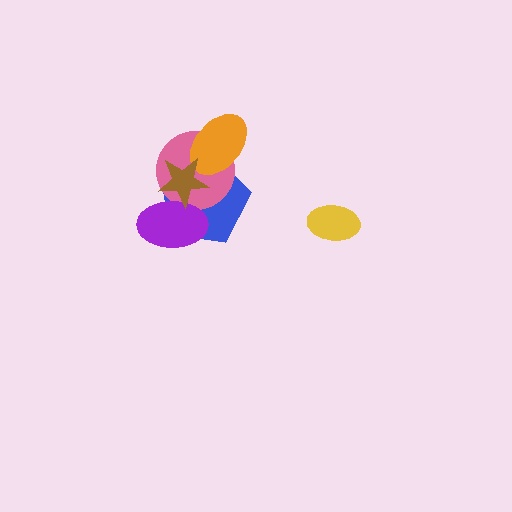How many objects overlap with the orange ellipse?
3 objects overlap with the orange ellipse.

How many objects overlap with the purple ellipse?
3 objects overlap with the purple ellipse.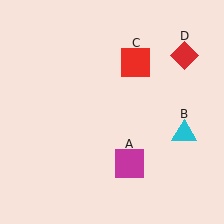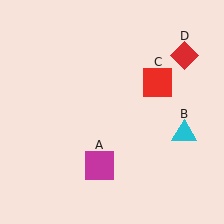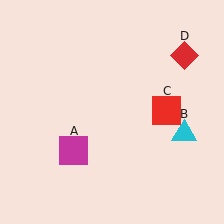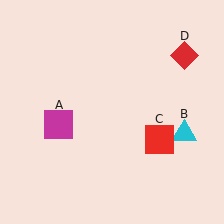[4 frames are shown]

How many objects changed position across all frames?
2 objects changed position: magenta square (object A), red square (object C).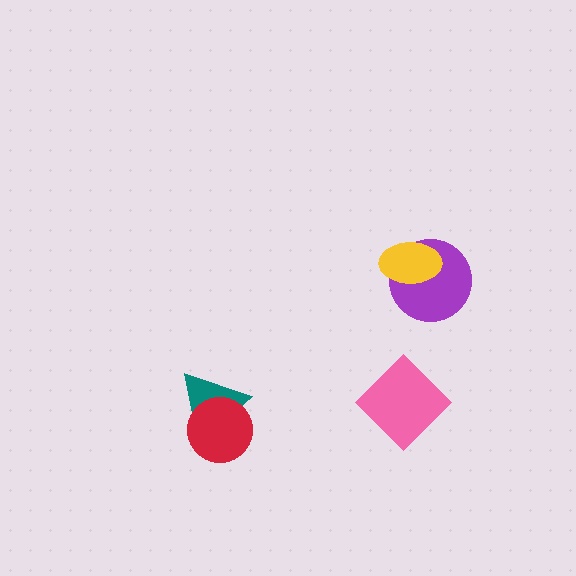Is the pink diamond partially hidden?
No, no other shape covers it.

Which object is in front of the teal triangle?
The red circle is in front of the teal triangle.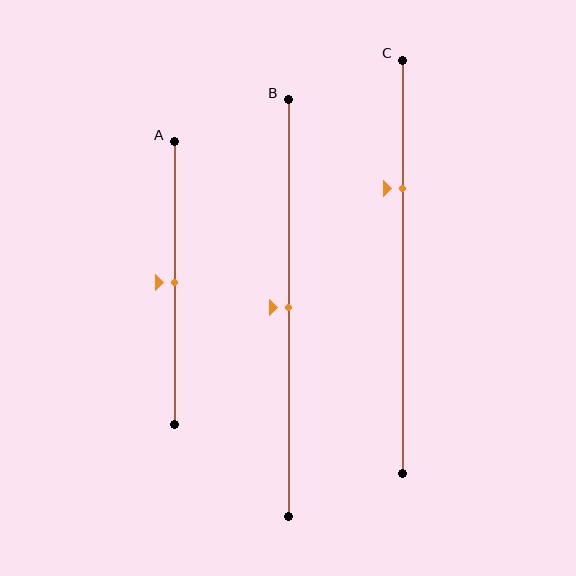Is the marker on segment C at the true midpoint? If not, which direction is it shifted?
No, the marker on segment C is shifted upward by about 19% of the segment length.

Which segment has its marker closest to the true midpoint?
Segment A has its marker closest to the true midpoint.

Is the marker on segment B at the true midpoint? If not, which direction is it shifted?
Yes, the marker on segment B is at the true midpoint.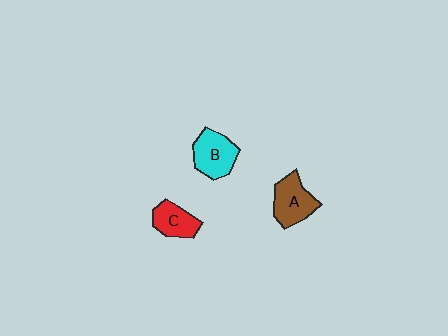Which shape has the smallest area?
Shape C (red).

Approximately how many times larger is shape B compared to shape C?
Approximately 1.3 times.